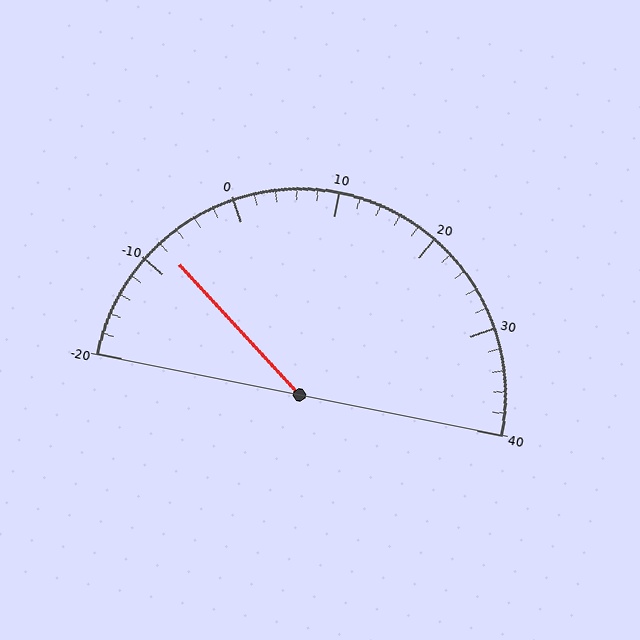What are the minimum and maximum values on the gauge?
The gauge ranges from -20 to 40.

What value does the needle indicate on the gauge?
The needle indicates approximately -8.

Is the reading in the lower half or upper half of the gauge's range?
The reading is in the lower half of the range (-20 to 40).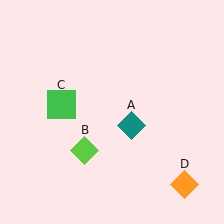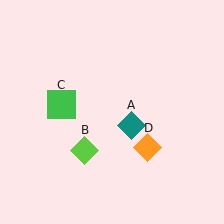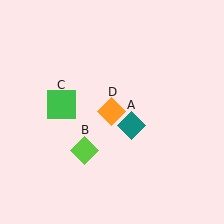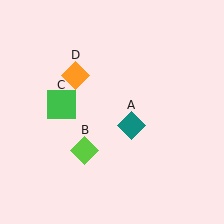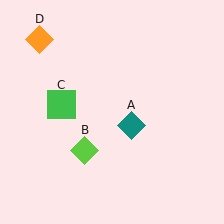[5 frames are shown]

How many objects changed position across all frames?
1 object changed position: orange diamond (object D).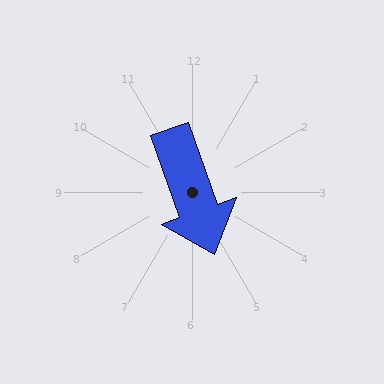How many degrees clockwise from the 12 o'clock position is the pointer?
Approximately 160 degrees.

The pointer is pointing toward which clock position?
Roughly 5 o'clock.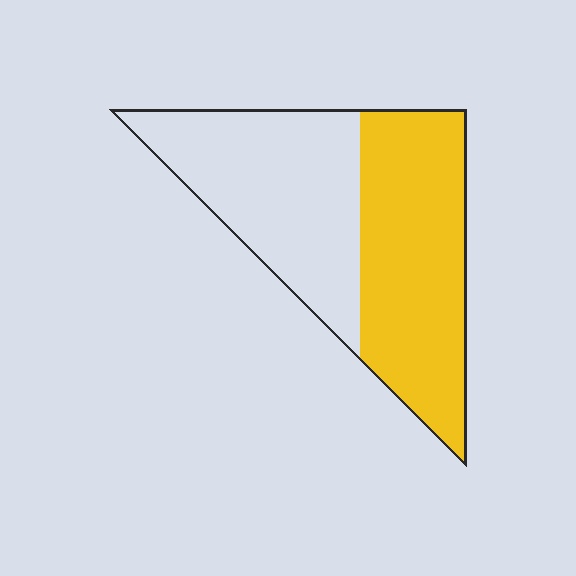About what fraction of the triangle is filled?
About one half (1/2).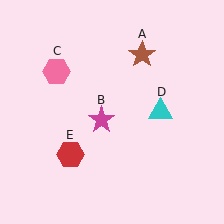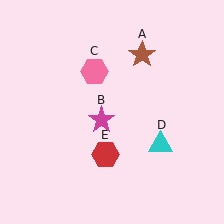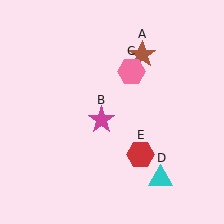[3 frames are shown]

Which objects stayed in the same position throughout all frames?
Brown star (object A) and magenta star (object B) remained stationary.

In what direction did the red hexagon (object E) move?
The red hexagon (object E) moved right.